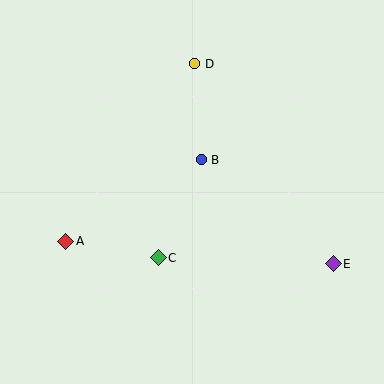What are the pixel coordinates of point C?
Point C is at (158, 258).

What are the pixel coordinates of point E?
Point E is at (333, 264).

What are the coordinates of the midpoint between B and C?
The midpoint between B and C is at (180, 209).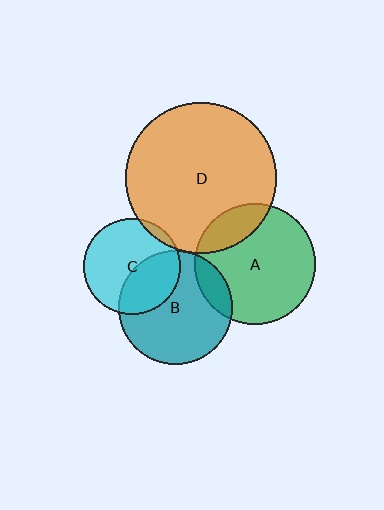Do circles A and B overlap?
Yes.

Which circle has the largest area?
Circle D (orange).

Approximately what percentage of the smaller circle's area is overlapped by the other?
Approximately 15%.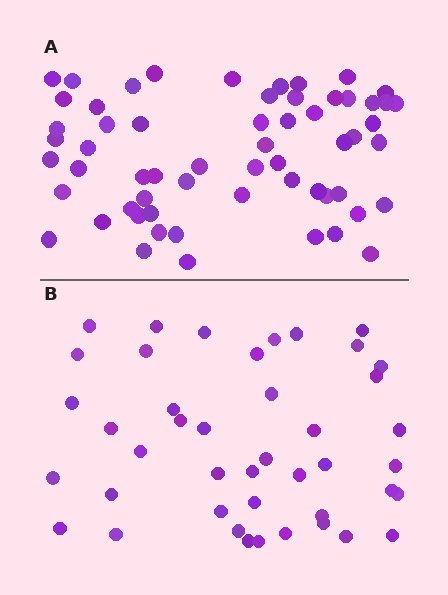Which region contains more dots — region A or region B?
Region A (the top region) has more dots.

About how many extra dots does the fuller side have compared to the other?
Region A has approximately 15 more dots than region B.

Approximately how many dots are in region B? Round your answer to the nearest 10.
About 40 dots. (The exact count is 43, which rounds to 40.)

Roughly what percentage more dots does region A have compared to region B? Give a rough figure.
About 40% more.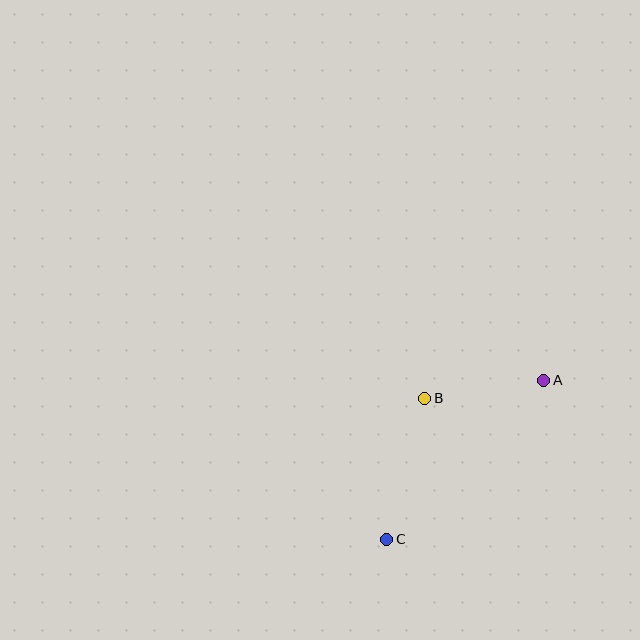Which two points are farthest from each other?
Points A and C are farthest from each other.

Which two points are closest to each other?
Points A and B are closest to each other.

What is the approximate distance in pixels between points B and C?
The distance between B and C is approximately 146 pixels.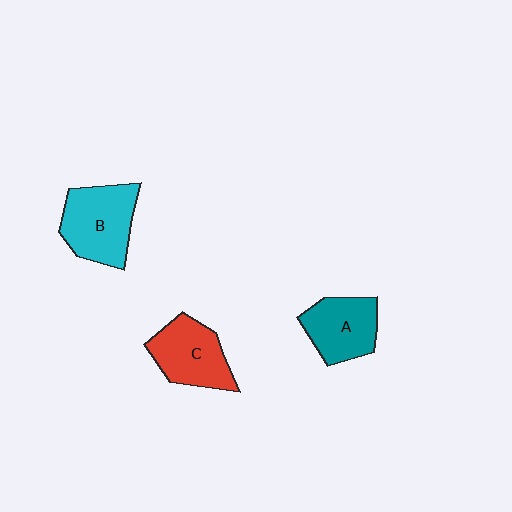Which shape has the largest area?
Shape B (cyan).